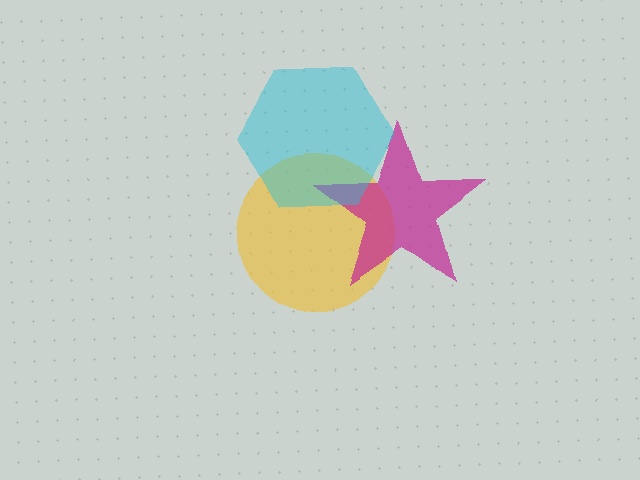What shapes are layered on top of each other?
The layered shapes are: a yellow circle, a magenta star, a cyan hexagon.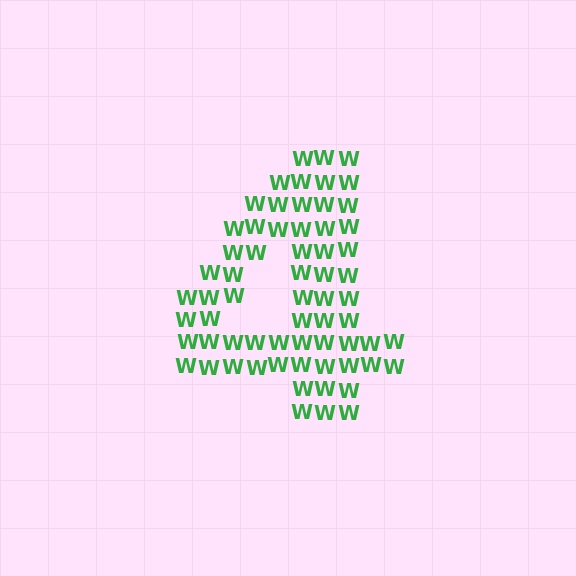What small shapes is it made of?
It is made of small letter W's.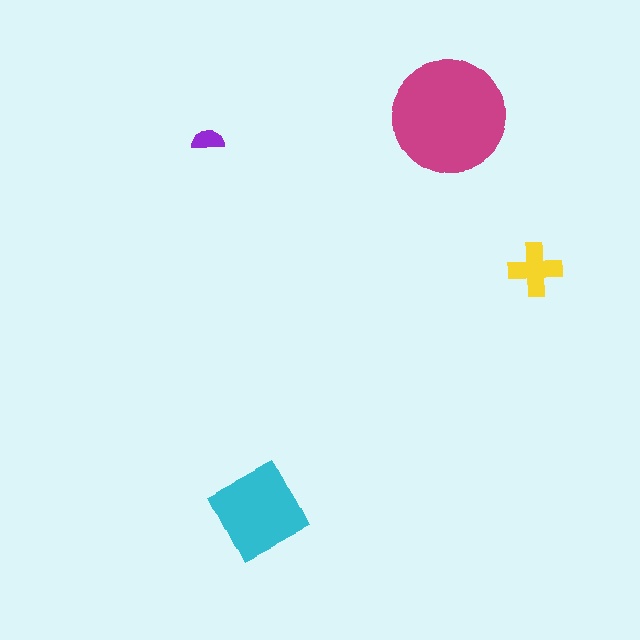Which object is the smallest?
The purple semicircle.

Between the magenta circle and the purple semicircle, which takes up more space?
The magenta circle.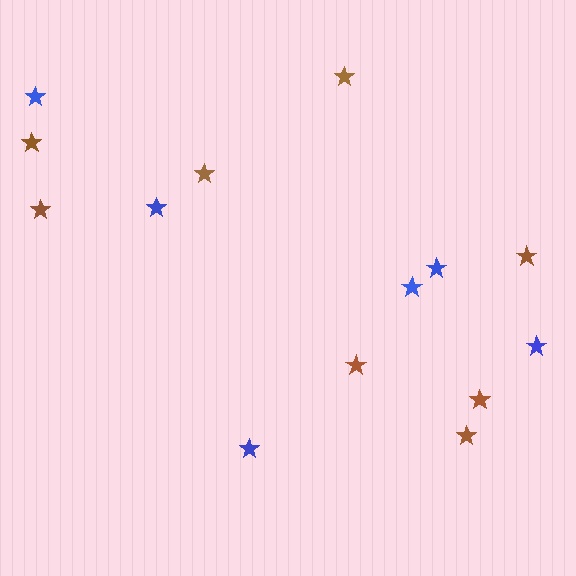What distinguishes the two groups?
There are 2 groups: one group of blue stars (6) and one group of brown stars (8).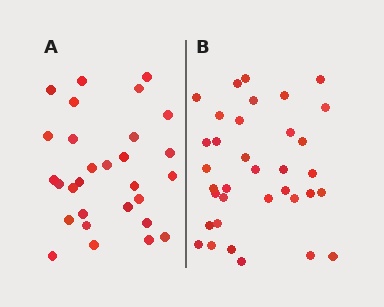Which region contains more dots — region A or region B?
Region B (the right region) has more dots.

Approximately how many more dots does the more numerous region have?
Region B has about 6 more dots than region A.